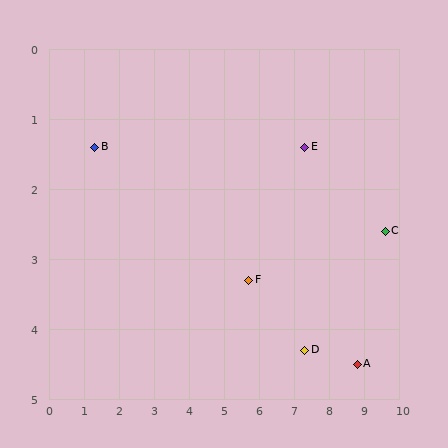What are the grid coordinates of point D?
Point D is at approximately (7.3, 4.3).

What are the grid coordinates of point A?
Point A is at approximately (8.8, 4.5).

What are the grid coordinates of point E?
Point E is at approximately (7.3, 1.4).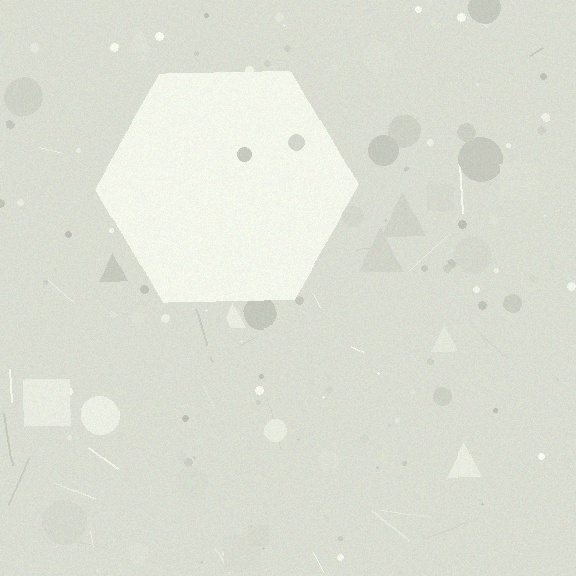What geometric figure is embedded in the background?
A hexagon is embedded in the background.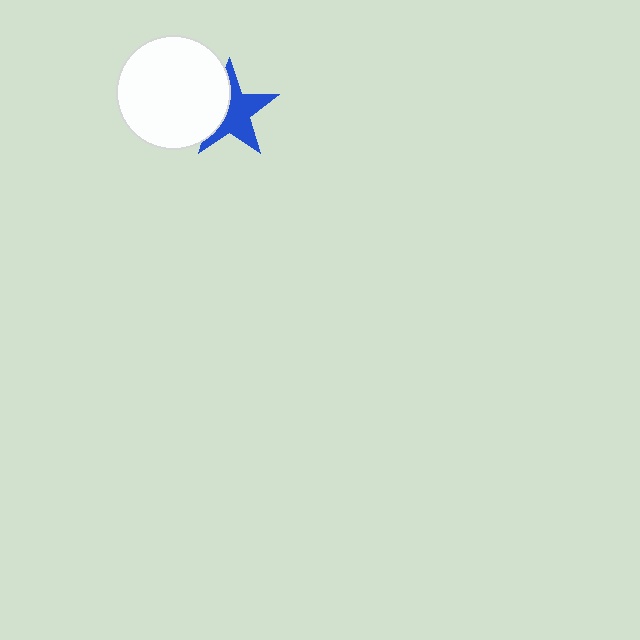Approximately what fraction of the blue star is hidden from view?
Roughly 39% of the blue star is hidden behind the white circle.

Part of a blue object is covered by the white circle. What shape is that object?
It is a star.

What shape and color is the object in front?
The object in front is a white circle.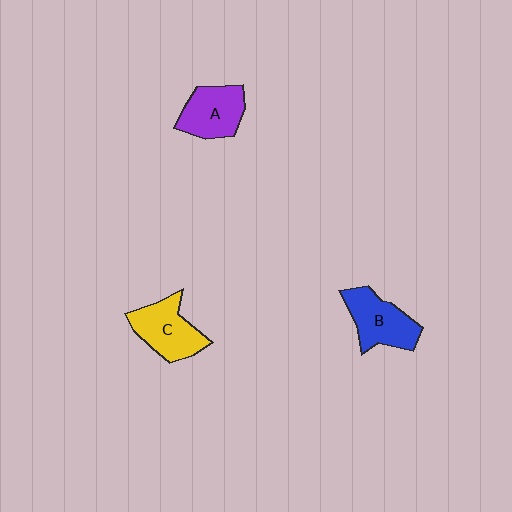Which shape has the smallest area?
Shape A (purple).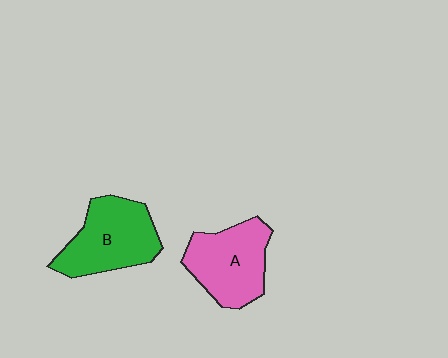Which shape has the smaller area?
Shape A (pink).